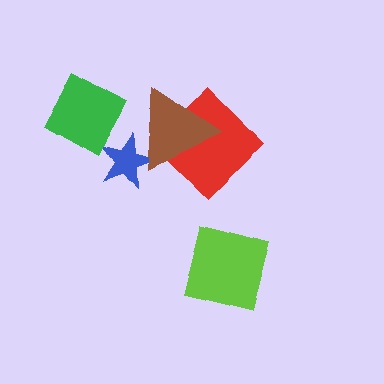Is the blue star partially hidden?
Yes, it is partially covered by another shape.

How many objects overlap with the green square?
0 objects overlap with the green square.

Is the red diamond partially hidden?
Yes, it is partially covered by another shape.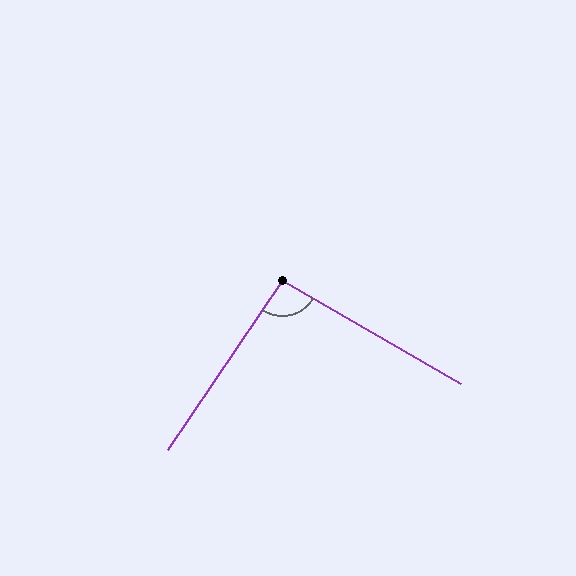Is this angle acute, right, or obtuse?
It is approximately a right angle.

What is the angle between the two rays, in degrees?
Approximately 94 degrees.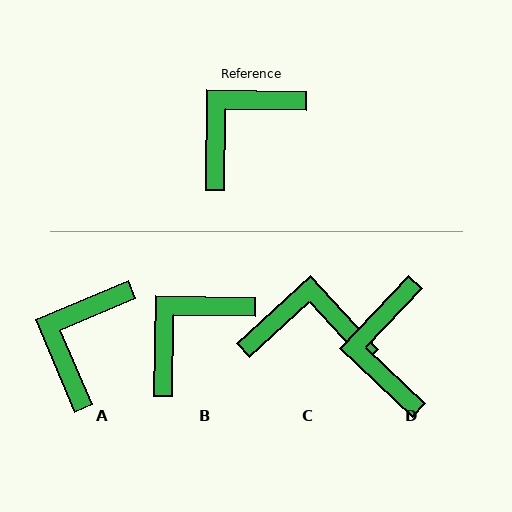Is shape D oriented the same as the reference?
No, it is off by about 47 degrees.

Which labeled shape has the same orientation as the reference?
B.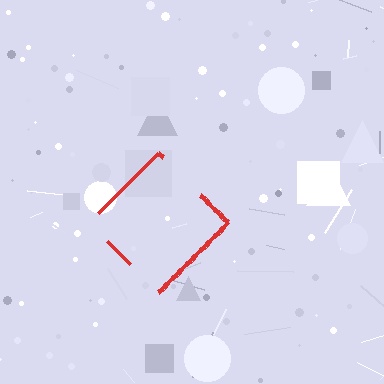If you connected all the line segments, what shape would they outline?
They would outline a diamond.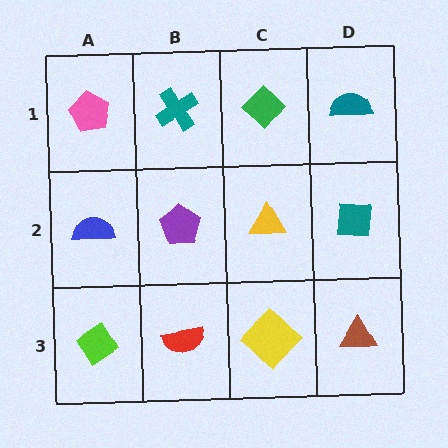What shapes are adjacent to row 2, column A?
A pink pentagon (row 1, column A), a lime diamond (row 3, column A), a purple pentagon (row 2, column B).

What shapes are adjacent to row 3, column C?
A yellow triangle (row 2, column C), a red semicircle (row 3, column B), a brown triangle (row 3, column D).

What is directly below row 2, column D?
A brown triangle.